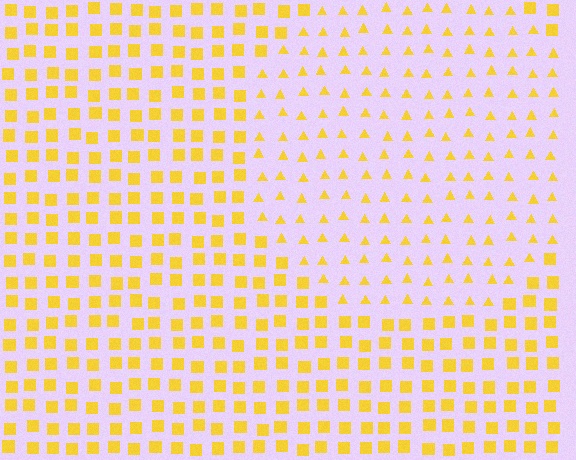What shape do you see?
I see a circle.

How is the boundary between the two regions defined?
The boundary is defined by a change in element shape: triangles inside vs. squares outside. All elements share the same color and spacing.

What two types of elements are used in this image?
The image uses triangles inside the circle region and squares outside it.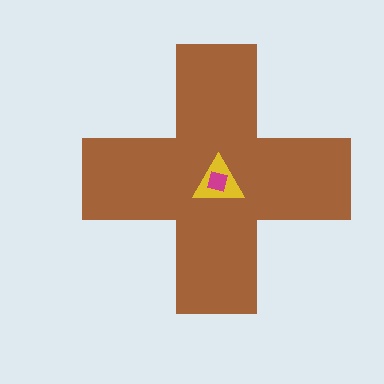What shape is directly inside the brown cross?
The yellow triangle.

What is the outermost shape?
The brown cross.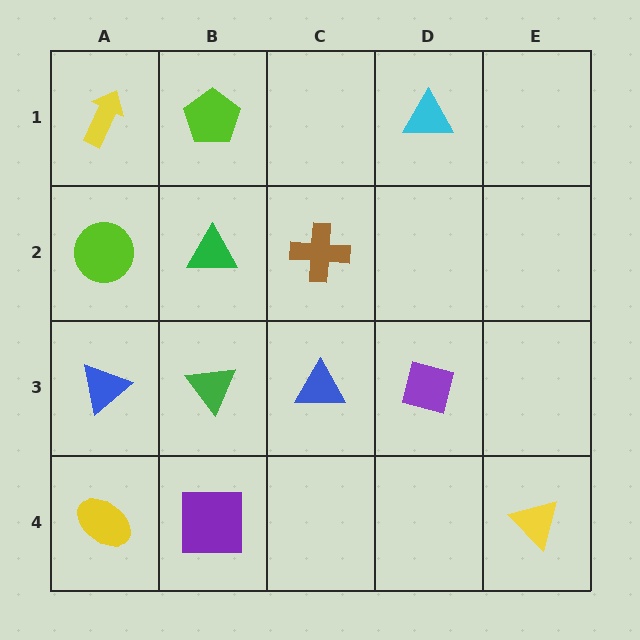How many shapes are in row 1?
3 shapes.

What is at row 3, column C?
A blue triangle.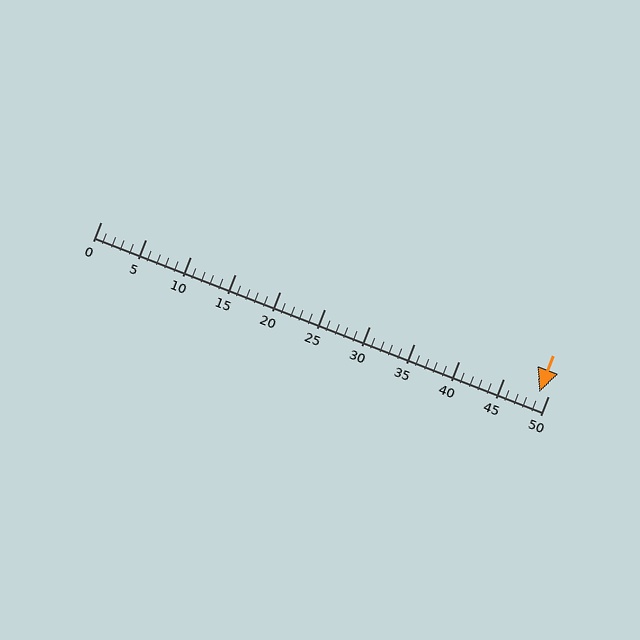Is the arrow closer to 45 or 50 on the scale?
The arrow is closer to 50.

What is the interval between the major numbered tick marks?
The major tick marks are spaced 5 units apart.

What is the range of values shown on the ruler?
The ruler shows values from 0 to 50.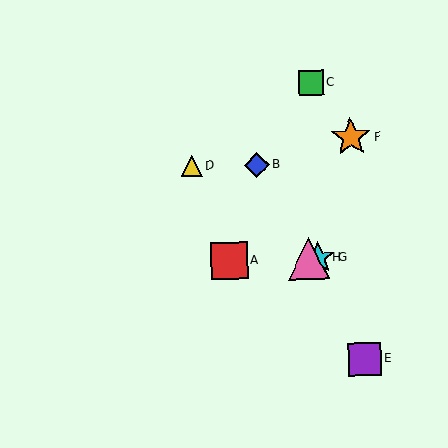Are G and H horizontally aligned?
Yes, both are at y≈258.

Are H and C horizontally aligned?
No, H is at y≈258 and C is at y≈83.